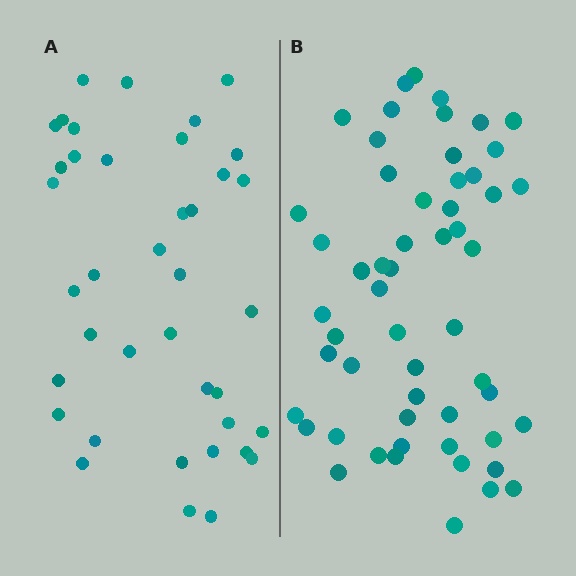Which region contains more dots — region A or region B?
Region B (the right region) has more dots.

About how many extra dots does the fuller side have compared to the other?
Region B has approximately 15 more dots than region A.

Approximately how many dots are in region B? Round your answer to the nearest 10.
About 60 dots. (The exact count is 55, which rounds to 60.)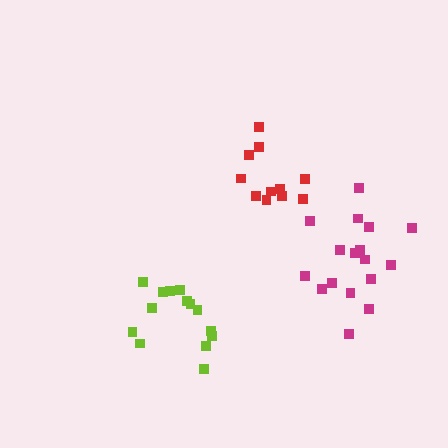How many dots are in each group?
Group 1: 14 dots, Group 2: 17 dots, Group 3: 11 dots (42 total).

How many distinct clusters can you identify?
There are 3 distinct clusters.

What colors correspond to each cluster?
The clusters are colored: lime, magenta, red.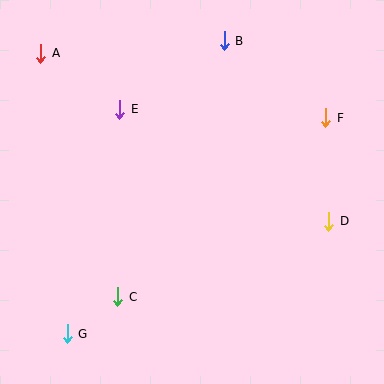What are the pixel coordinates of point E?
Point E is at (120, 109).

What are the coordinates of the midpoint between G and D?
The midpoint between G and D is at (198, 278).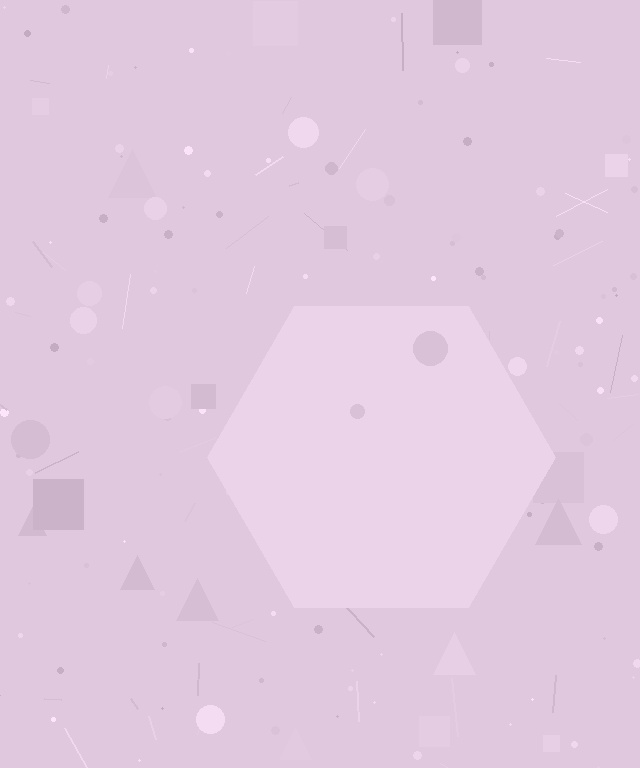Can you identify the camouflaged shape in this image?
The camouflaged shape is a hexagon.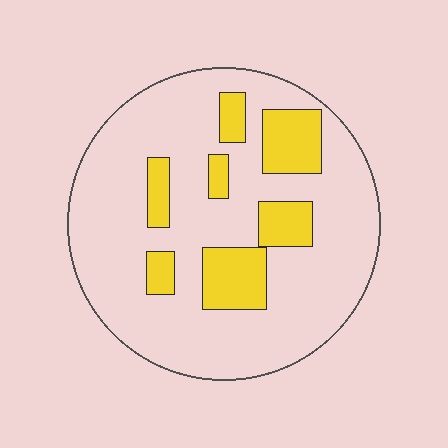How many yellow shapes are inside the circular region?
7.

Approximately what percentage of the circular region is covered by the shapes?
Approximately 20%.